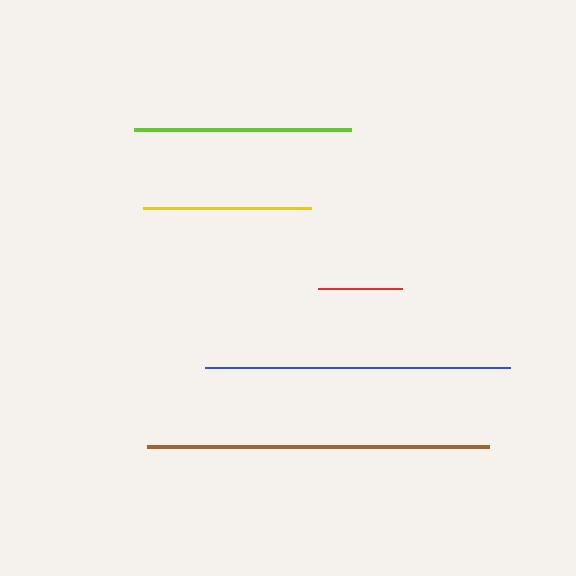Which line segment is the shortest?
The red line is the shortest at approximately 84 pixels.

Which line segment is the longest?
The brown line is the longest at approximately 342 pixels.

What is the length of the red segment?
The red segment is approximately 84 pixels long.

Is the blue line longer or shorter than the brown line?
The brown line is longer than the blue line.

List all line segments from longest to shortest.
From longest to shortest: brown, blue, lime, yellow, red.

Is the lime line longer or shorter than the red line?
The lime line is longer than the red line.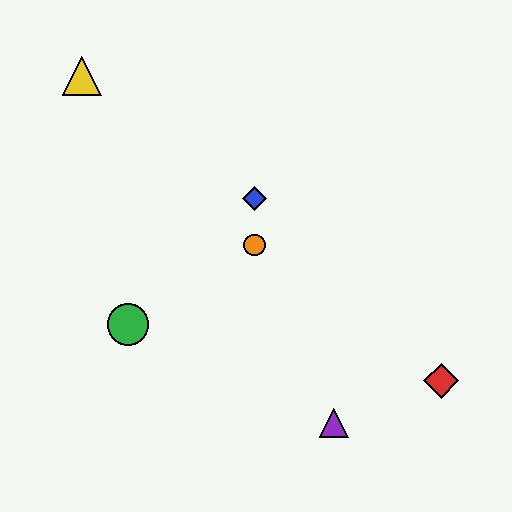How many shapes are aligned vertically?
2 shapes (the blue diamond, the orange circle) are aligned vertically.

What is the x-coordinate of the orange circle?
The orange circle is at x≈255.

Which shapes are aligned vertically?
The blue diamond, the orange circle are aligned vertically.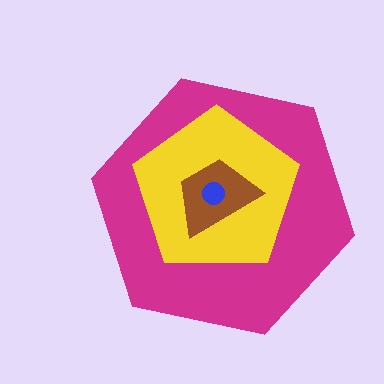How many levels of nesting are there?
4.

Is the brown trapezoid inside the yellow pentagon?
Yes.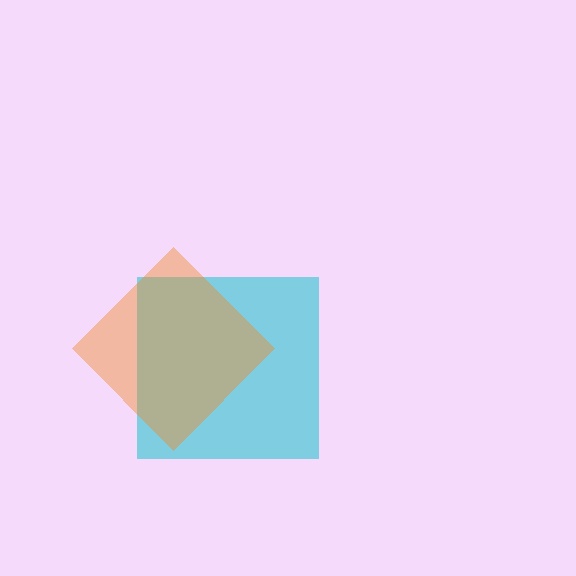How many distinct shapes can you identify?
There are 2 distinct shapes: a cyan square, an orange diamond.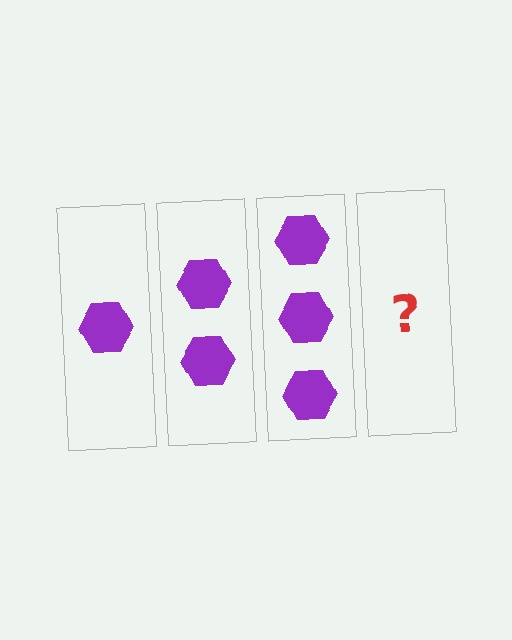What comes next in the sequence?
The next element should be 4 hexagons.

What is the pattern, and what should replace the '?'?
The pattern is that each step adds one more hexagon. The '?' should be 4 hexagons.